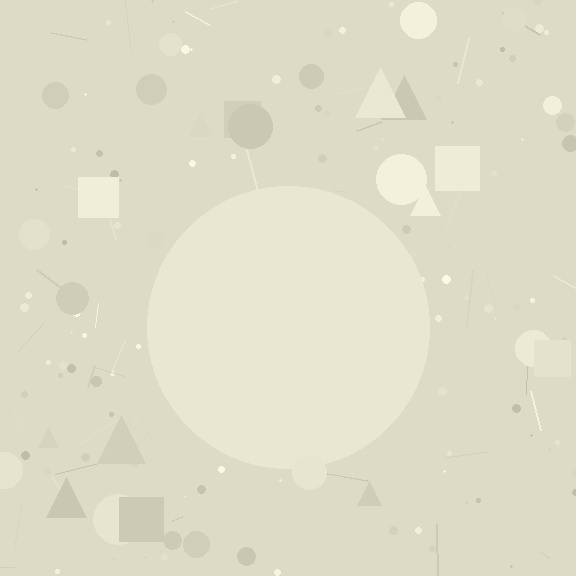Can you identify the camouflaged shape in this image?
The camouflaged shape is a circle.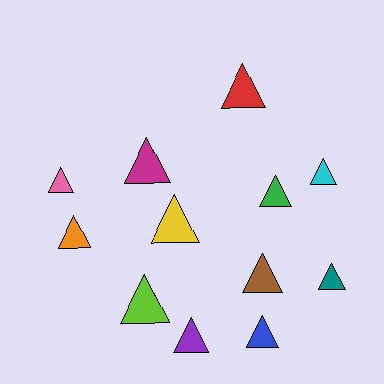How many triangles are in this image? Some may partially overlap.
There are 12 triangles.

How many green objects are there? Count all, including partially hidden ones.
There is 1 green object.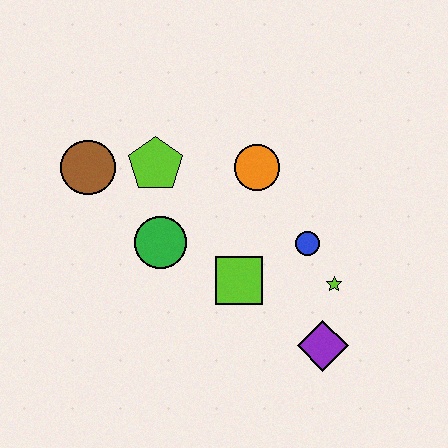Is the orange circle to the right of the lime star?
No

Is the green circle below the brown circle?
Yes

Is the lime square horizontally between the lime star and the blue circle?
No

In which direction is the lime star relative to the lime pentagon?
The lime star is to the right of the lime pentagon.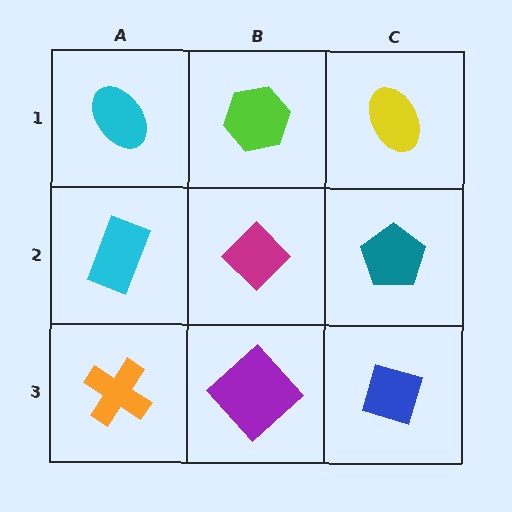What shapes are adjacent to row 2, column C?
A yellow ellipse (row 1, column C), a blue diamond (row 3, column C), a magenta diamond (row 2, column B).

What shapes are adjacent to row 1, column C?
A teal pentagon (row 2, column C), a lime hexagon (row 1, column B).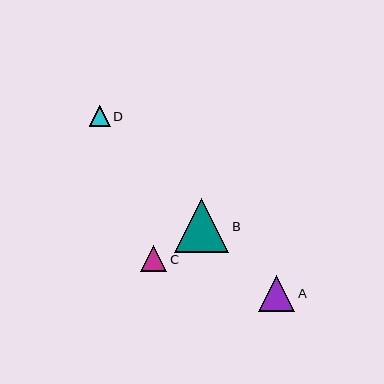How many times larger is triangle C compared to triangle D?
Triangle C is approximately 1.3 times the size of triangle D.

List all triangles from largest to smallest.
From largest to smallest: B, A, C, D.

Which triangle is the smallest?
Triangle D is the smallest with a size of approximately 21 pixels.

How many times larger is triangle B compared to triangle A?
Triangle B is approximately 1.5 times the size of triangle A.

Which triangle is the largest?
Triangle B is the largest with a size of approximately 54 pixels.